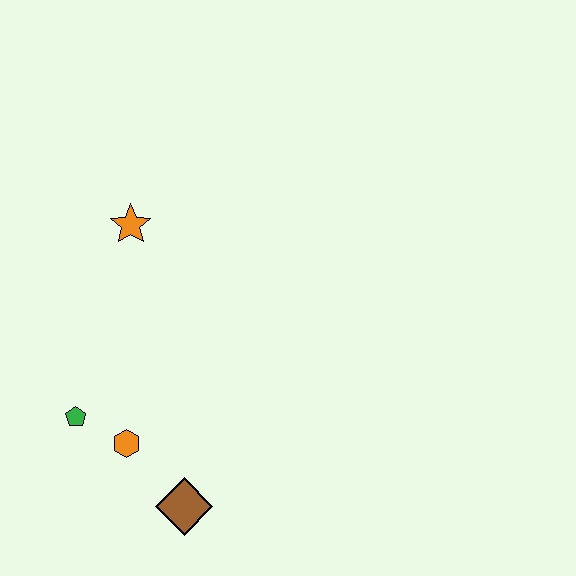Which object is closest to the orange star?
The green pentagon is closest to the orange star.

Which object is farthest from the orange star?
The brown diamond is farthest from the orange star.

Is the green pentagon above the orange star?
No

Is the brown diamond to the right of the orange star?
Yes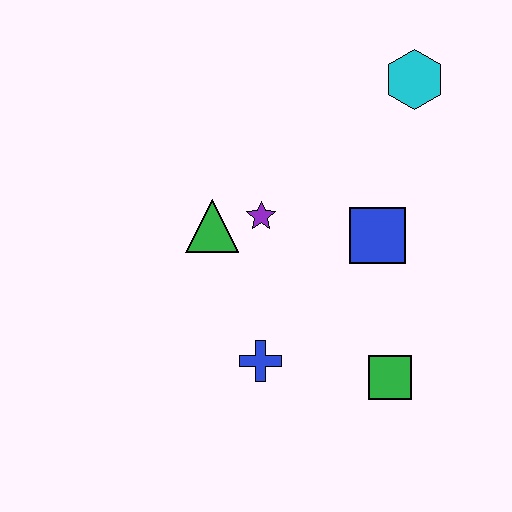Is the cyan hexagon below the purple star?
No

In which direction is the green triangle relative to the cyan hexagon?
The green triangle is to the left of the cyan hexagon.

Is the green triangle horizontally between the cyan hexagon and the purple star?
No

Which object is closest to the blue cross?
The green square is closest to the blue cross.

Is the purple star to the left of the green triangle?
No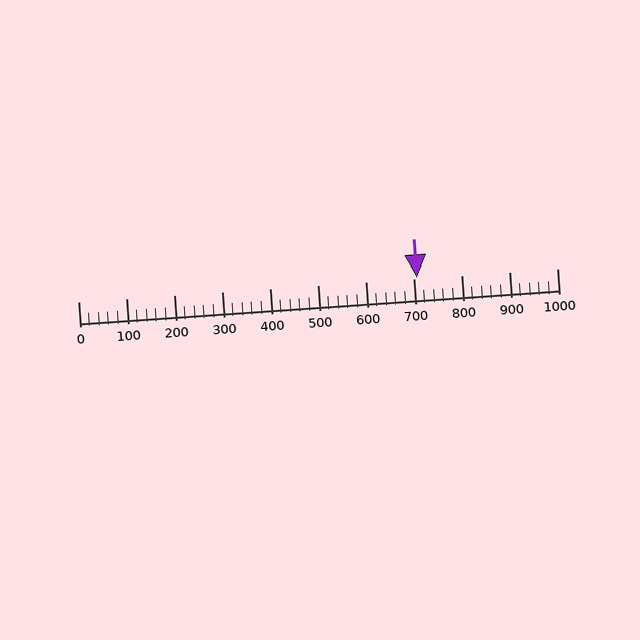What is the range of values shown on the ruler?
The ruler shows values from 0 to 1000.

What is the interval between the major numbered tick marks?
The major tick marks are spaced 100 units apart.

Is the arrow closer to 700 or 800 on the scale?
The arrow is closer to 700.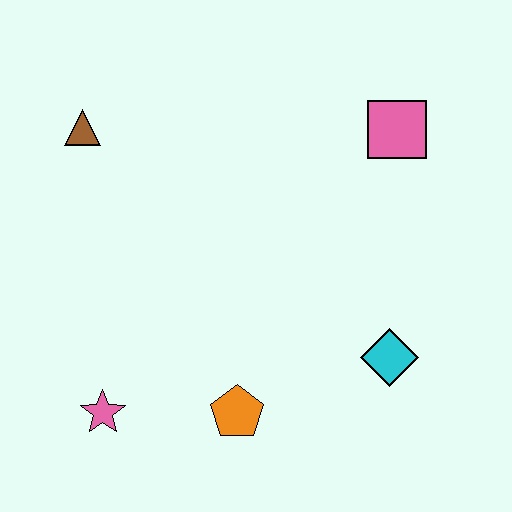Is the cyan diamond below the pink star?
No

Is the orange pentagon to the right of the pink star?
Yes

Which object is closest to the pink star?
The orange pentagon is closest to the pink star.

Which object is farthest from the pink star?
The pink square is farthest from the pink star.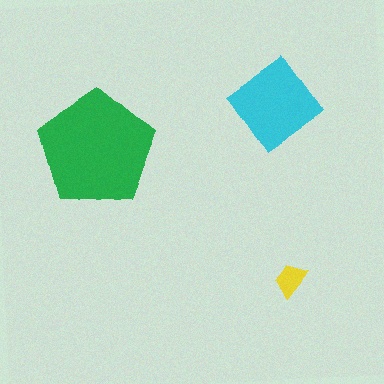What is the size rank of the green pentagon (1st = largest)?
1st.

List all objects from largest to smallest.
The green pentagon, the cyan diamond, the yellow trapezoid.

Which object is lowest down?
The yellow trapezoid is bottommost.